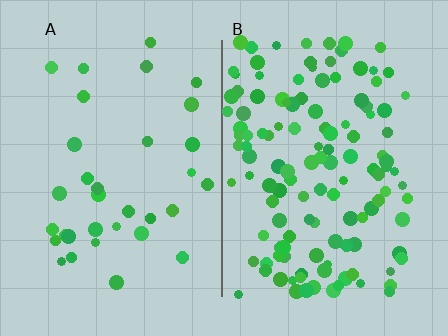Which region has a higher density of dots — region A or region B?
B (the right).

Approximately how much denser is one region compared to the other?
Approximately 3.8× — region B over region A.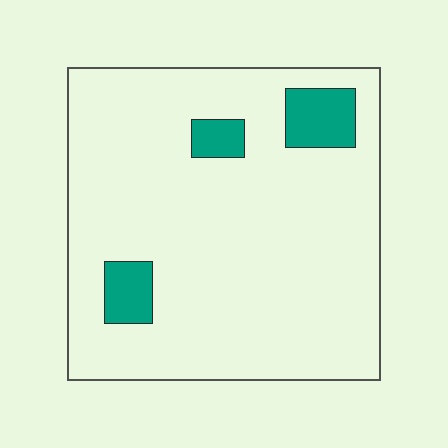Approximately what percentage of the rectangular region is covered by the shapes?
Approximately 10%.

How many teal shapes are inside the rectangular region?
3.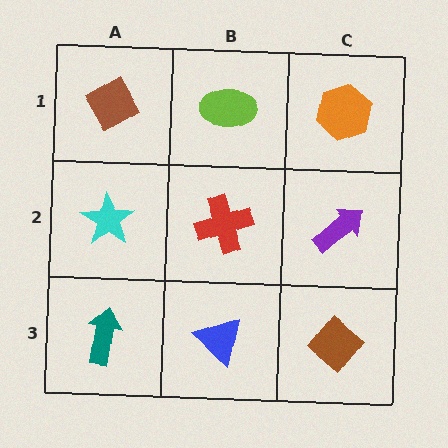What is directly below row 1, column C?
A purple arrow.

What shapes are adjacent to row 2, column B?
A lime ellipse (row 1, column B), a blue triangle (row 3, column B), a cyan star (row 2, column A), a purple arrow (row 2, column C).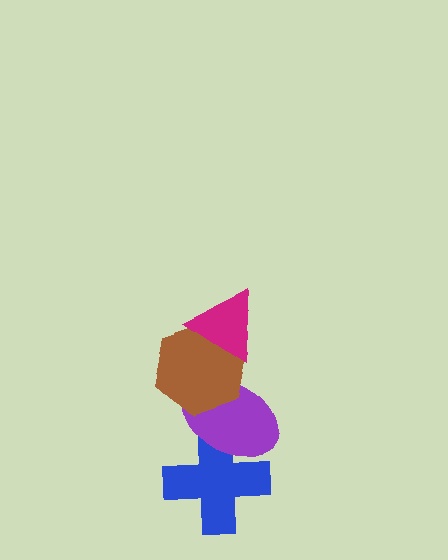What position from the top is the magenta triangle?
The magenta triangle is 1st from the top.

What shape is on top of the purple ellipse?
The brown hexagon is on top of the purple ellipse.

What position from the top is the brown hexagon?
The brown hexagon is 2nd from the top.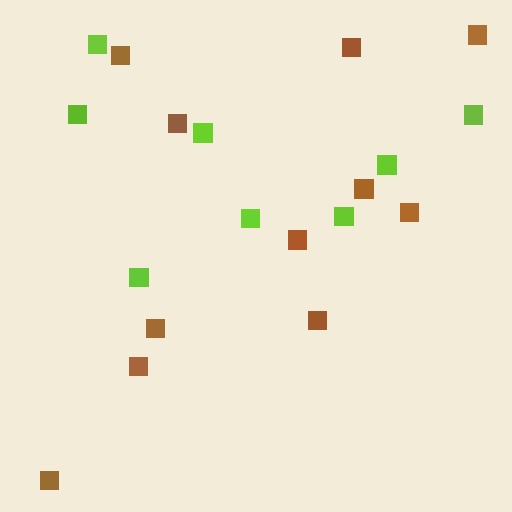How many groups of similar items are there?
There are 2 groups: one group of lime squares (8) and one group of brown squares (11).